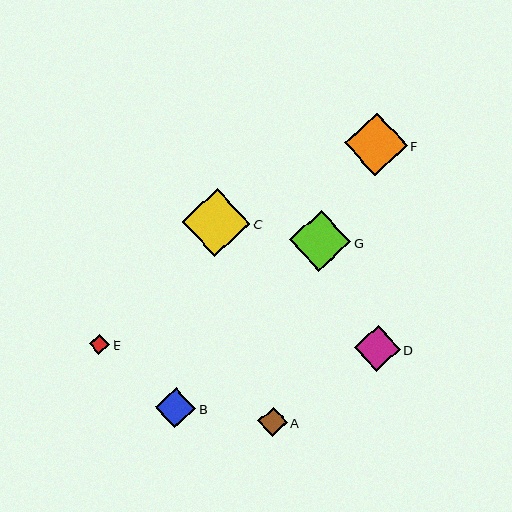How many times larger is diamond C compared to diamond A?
Diamond C is approximately 2.3 times the size of diamond A.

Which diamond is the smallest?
Diamond E is the smallest with a size of approximately 20 pixels.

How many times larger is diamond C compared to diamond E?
Diamond C is approximately 3.4 times the size of diamond E.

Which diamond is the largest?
Diamond C is the largest with a size of approximately 68 pixels.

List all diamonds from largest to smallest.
From largest to smallest: C, F, G, D, B, A, E.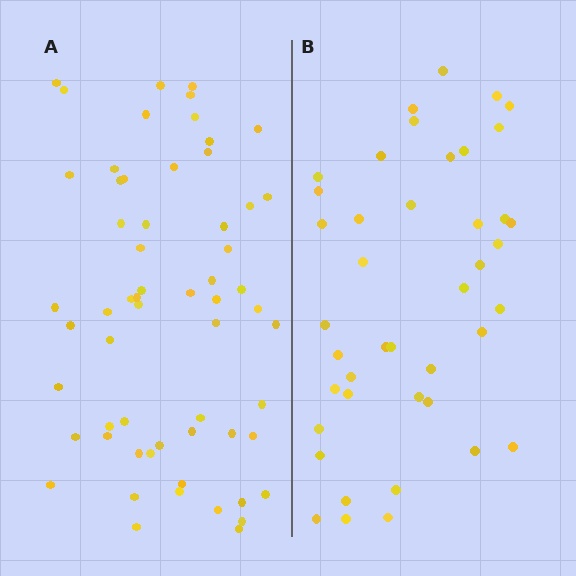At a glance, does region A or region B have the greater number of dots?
Region A (the left region) has more dots.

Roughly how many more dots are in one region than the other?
Region A has approximately 20 more dots than region B.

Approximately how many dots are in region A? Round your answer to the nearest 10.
About 60 dots.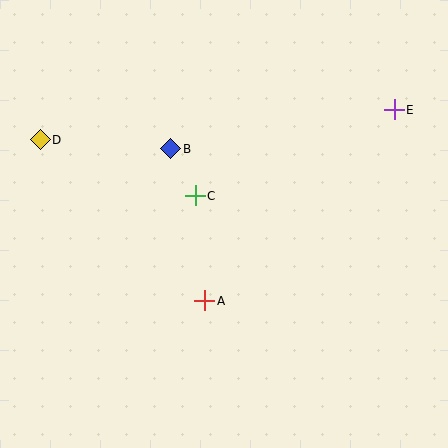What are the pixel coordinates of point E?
Point E is at (394, 110).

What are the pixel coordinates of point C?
Point C is at (195, 196).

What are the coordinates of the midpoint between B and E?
The midpoint between B and E is at (282, 129).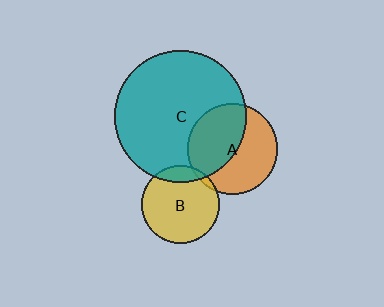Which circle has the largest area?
Circle C (teal).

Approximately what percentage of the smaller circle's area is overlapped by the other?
Approximately 50%.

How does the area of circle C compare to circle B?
Approximately 2.9 times.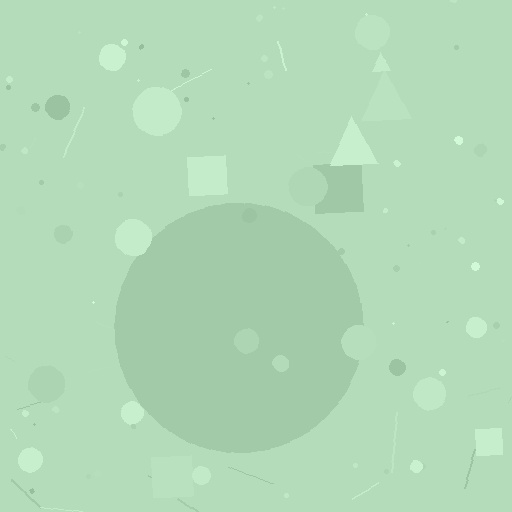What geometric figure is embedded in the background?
A circle is embedded in the background.